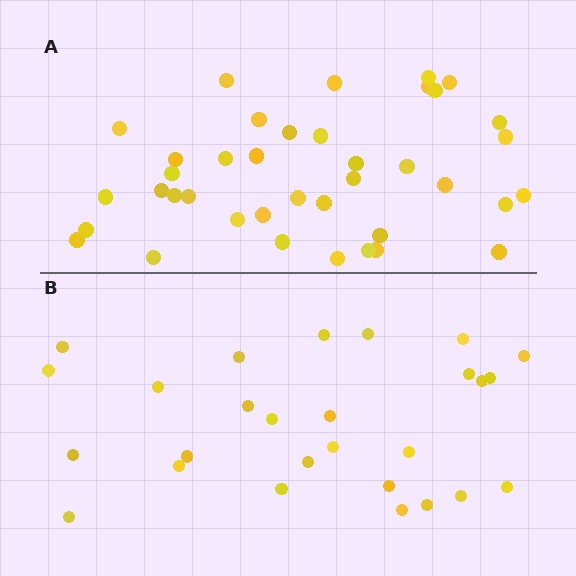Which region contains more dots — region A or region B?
Region A (the top region) has more dots.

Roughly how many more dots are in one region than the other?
Region A has roughly 12 or so more dots than region B.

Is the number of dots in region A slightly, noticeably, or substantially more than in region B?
Region A has noticeably more, but not dramatically so. The ratio is roughly 1.4 to 1.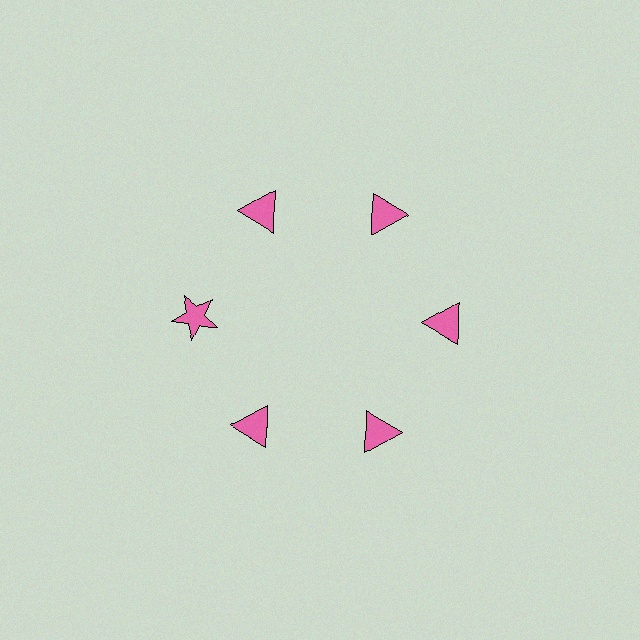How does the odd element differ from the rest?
It has a different shape: star instead of triangle.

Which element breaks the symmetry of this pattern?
The pink star at roughly the 9 o'clock position breaks the symmetry. All other shapes are pink triangles.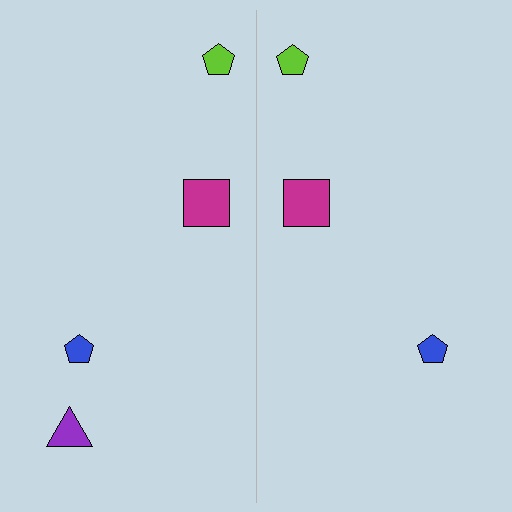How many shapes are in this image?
There are 7 shapes in this image.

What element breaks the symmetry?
A purple triangle is missing from the right side.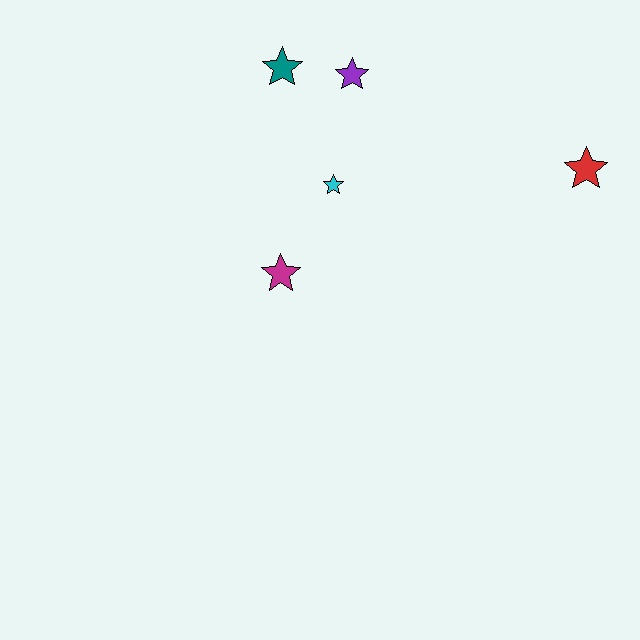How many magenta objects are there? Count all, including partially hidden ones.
There is 1 magenta object.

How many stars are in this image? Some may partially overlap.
There are 5 stars.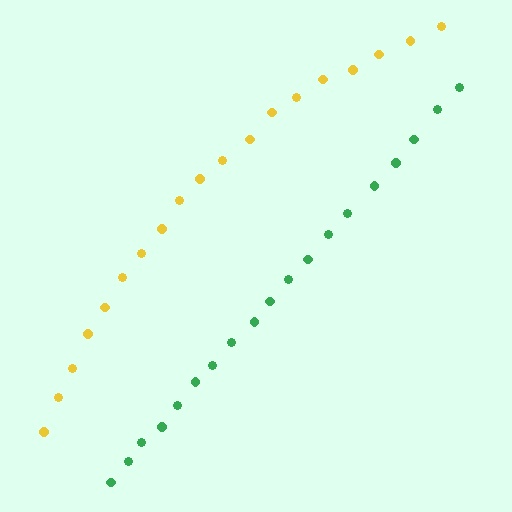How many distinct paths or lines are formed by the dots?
There are 2 distinct paths.